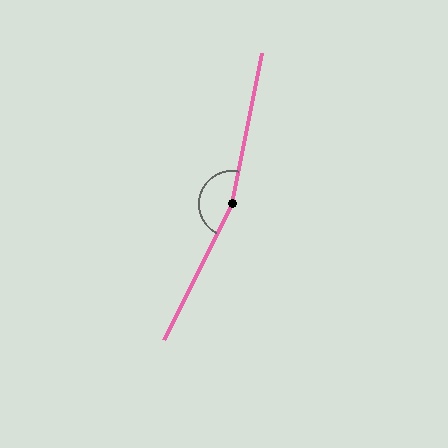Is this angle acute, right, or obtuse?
It is obtuse.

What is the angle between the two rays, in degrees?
Approximately 165 degrees.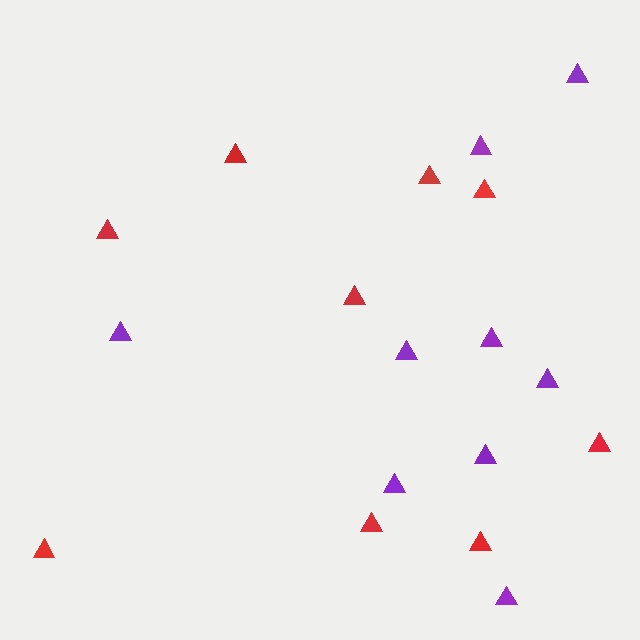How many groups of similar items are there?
There are 2 groups: one group of red triangles (9) and one group of purple triangles (9).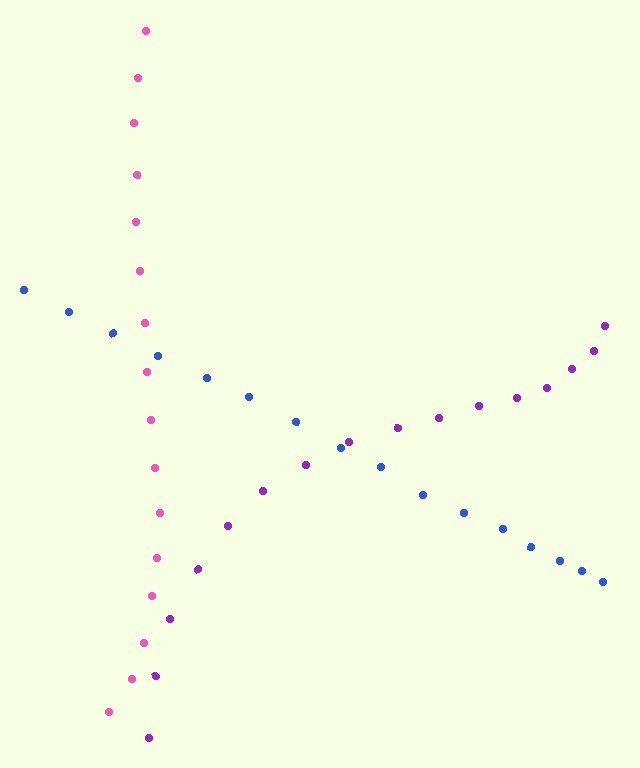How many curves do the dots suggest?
There are 3 distinct paths.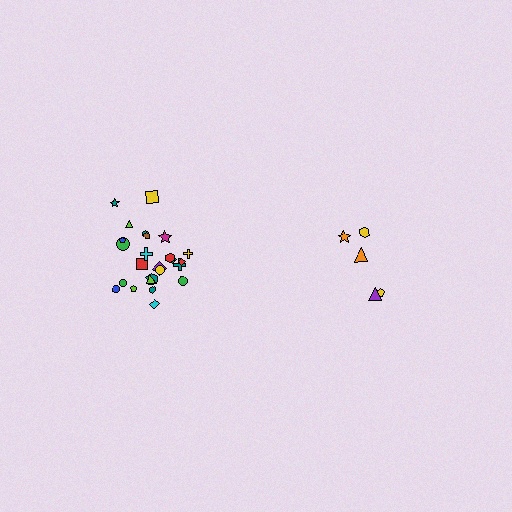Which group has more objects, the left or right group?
The left group.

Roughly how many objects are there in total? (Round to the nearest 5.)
Roughly 30 objects in total.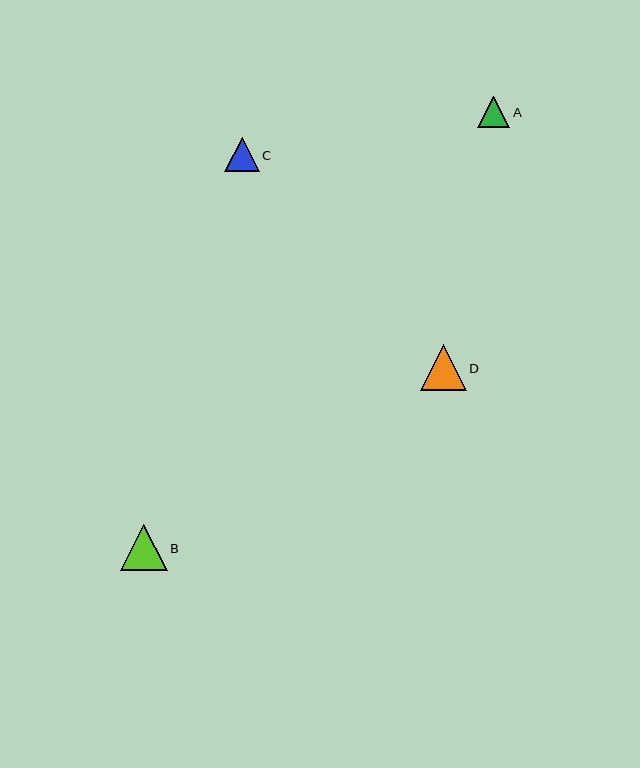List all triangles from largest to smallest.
From largest to smallest: B, D, C, A.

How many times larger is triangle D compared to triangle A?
Triangle D is approximately 1.4 times the size of triangle A.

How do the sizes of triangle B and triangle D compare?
Triangle B and triangle D are approximately the same size.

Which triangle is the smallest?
Triangle A is the smallest with a size of approximately 32 pixels.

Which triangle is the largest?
Triangle B is the largest with a size of approximately 46 pixels.